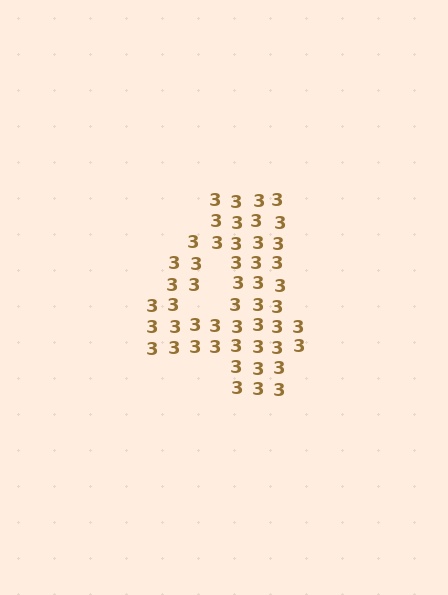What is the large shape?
The large shape is the digit 4.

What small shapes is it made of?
It is made of small digit 3's.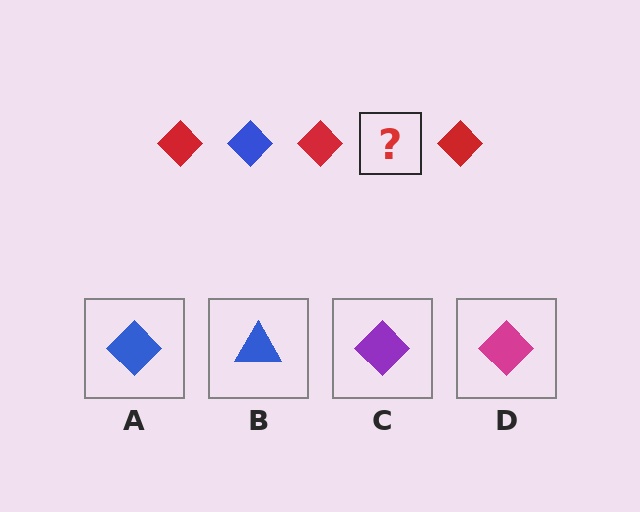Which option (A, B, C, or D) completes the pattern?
A.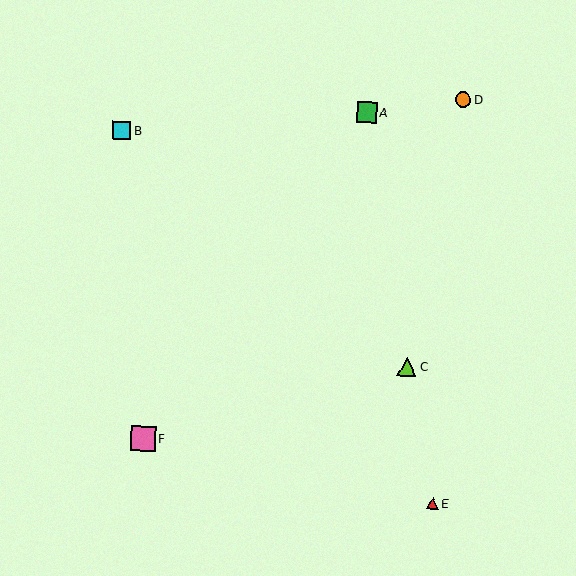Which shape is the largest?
The pink square (labeled F) is the largest.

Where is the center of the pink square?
The center of the pink square is at (143, 439).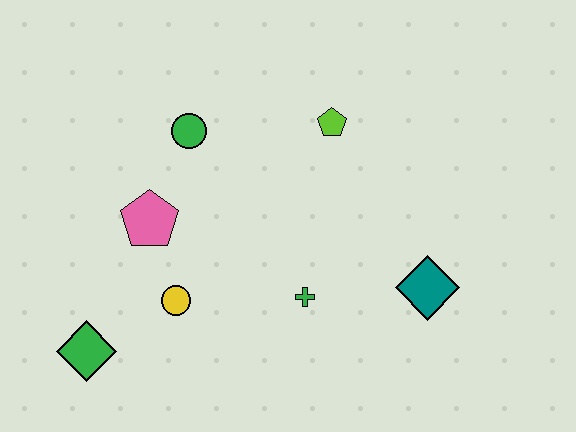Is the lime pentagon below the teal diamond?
No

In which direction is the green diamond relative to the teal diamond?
The green diamond is to the left of the teal diamond.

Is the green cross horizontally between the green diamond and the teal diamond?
Yes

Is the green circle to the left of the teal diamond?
Yes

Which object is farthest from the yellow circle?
The teal diamond is farthest from the yellow circle.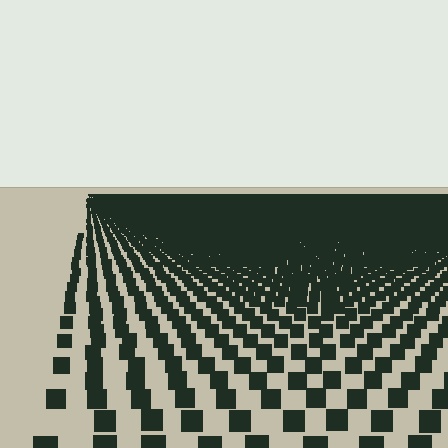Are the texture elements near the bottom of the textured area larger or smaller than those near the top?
Larger. Near the bottom, elements are closer to the viewer and appear at a bigger on-screen size.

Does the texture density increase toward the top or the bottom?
Density increases toward the top.